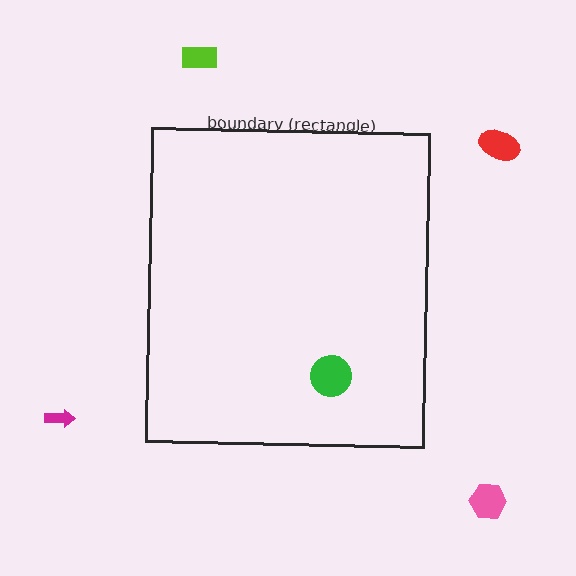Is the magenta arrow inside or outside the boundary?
Outside.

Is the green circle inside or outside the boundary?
Inside.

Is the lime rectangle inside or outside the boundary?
Outside.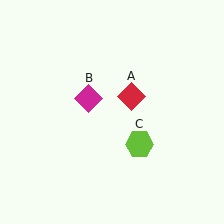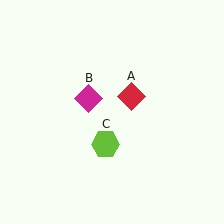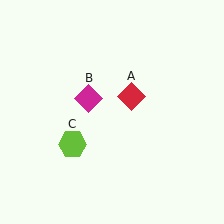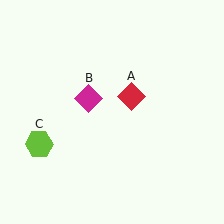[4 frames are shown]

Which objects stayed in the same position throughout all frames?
Red diamond (object A) and magenta diamond (object B) remained stationary.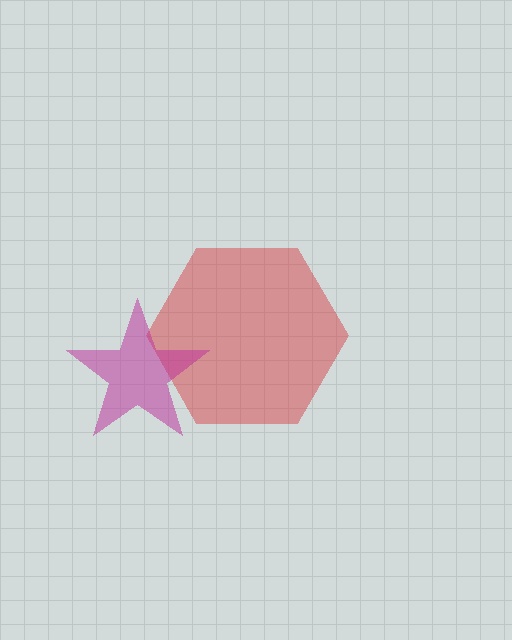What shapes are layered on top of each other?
The layered shapes are: a red hexagon, a magenta star.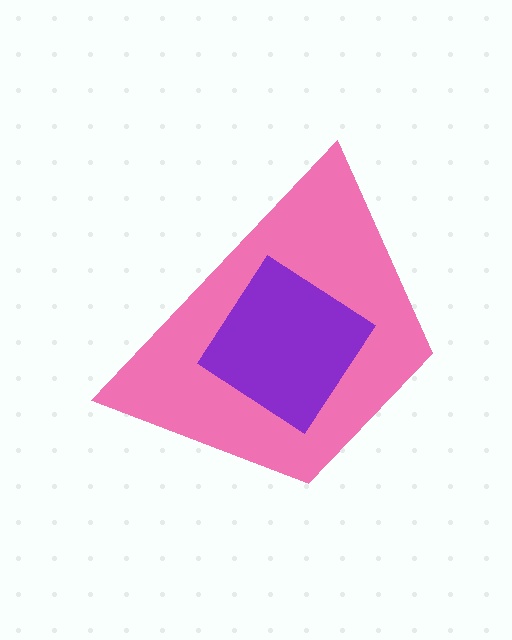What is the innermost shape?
The purple diamond.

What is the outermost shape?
The pink trapezoid.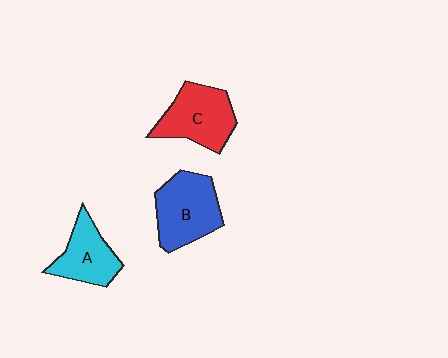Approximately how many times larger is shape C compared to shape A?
Approximately 1.2 times.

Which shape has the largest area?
Shape B (blue).